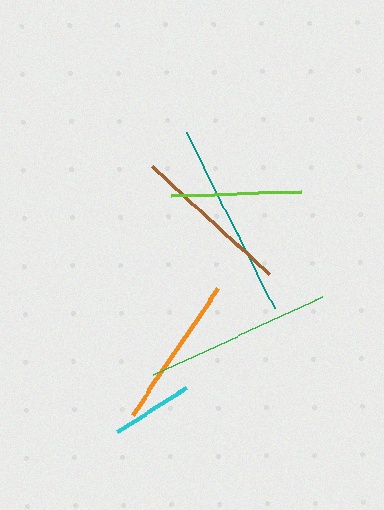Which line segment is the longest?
The teal line is the longest at approximately 197 pixels.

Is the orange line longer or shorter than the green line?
The green line is longer than the orange line.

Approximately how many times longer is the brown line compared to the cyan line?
The brown line is approximately 1.9 times the length of the cyan line.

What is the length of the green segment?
The green segment is approximately 187 pixels long.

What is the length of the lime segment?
The lime segment is approximately 130 pixels long.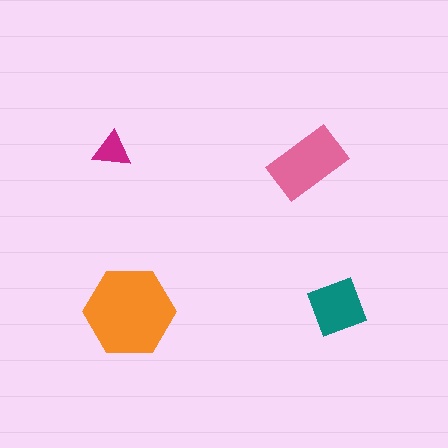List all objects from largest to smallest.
The orange hexagon, the pink rectangle, the teal diamond, the magenta triangle.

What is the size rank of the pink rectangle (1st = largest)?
2nd.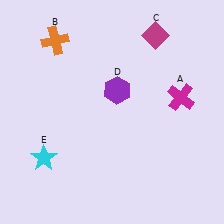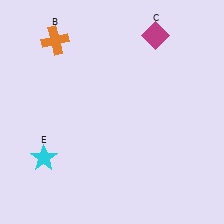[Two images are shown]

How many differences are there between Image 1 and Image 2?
There are 2 differences between the two images.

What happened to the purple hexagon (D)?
The purple hexagon (D) was removed in Image 2. It was in the top-right area of Image 1.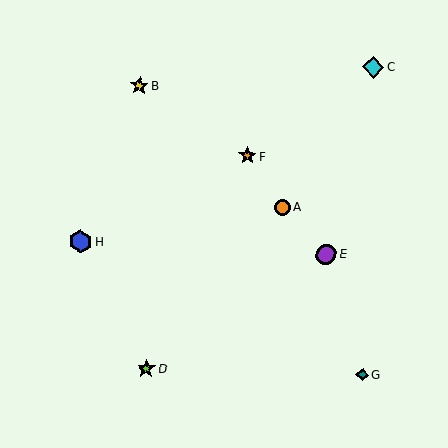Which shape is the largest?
The blue hexagon (labeled H) is the largest.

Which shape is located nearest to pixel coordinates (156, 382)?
The lime star (labeled D) at (146, 368) is nearest to that location.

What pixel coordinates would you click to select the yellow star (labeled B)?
Click at (139, 86) to select the yellow star B.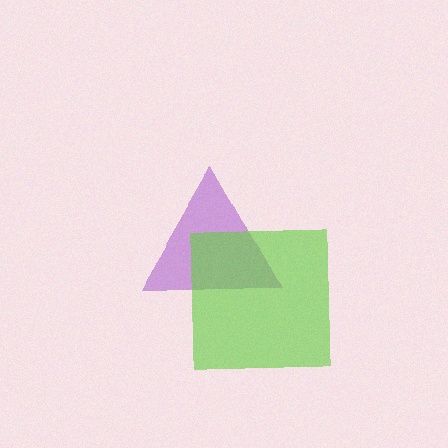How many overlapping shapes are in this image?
There are 2 overlapping shapes in the image.